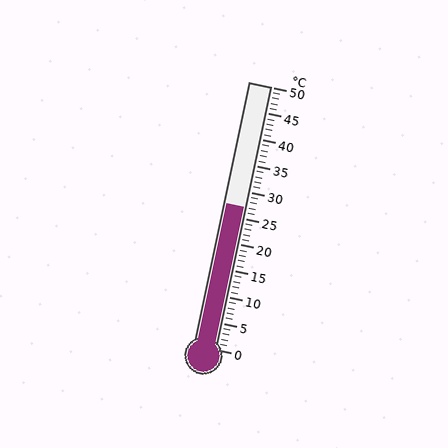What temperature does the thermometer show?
The thermometer shows approximately 27°C.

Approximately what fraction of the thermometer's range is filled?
The thermometer is filled to approximately 55% of its range.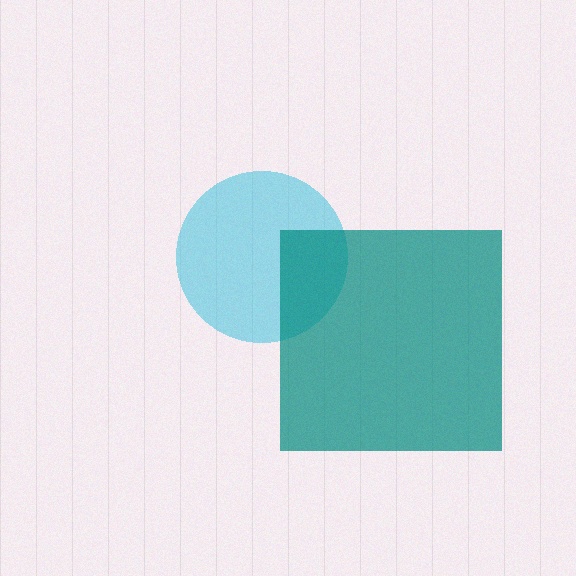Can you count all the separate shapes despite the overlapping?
Yes, there are 2 separate shapes.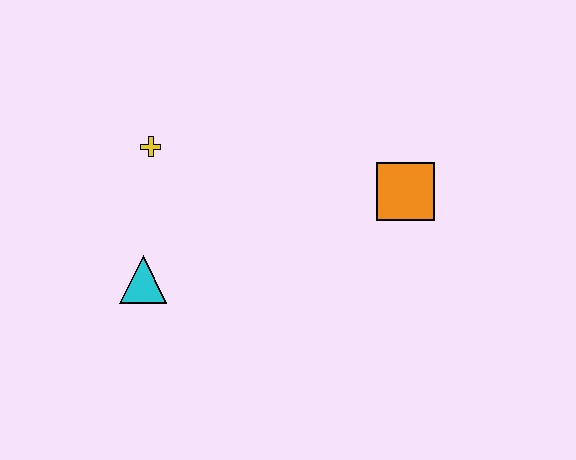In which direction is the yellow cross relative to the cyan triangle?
The yellow cross is above the cyan triangle.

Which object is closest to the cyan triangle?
The yellow cross is closest to the cyan triangle.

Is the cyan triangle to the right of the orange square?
No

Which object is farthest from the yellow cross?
The orange square is farthest from the yellow cross.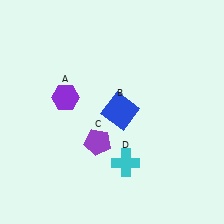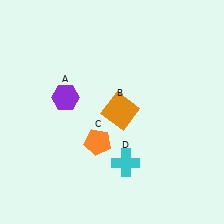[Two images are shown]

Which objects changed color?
B changed from blue to orange. C changed from purple to orange.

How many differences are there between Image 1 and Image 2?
There are 2 differences between the two images.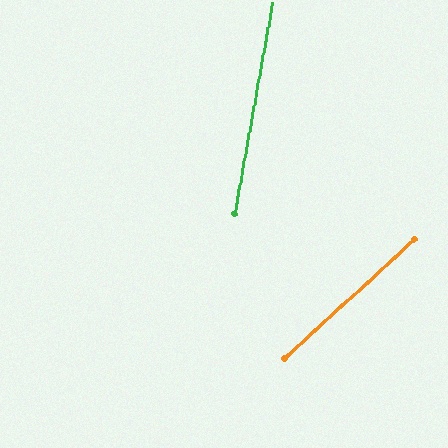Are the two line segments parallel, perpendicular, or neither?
Neither parallel nor perpendicular — they differ by about 37°.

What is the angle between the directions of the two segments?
Approximately 37 degrees.